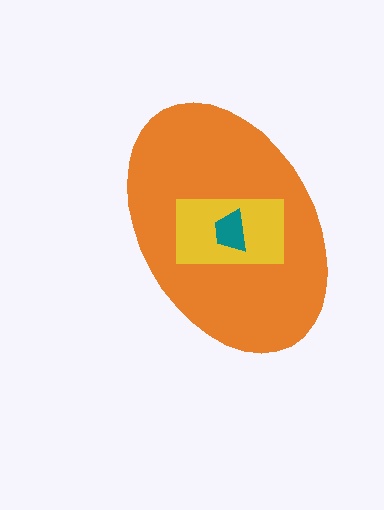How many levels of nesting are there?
3.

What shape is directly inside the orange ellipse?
The yellow rectangle.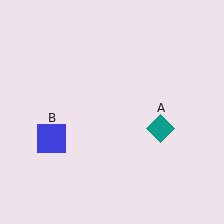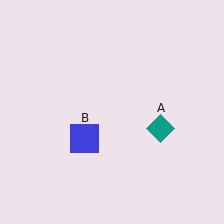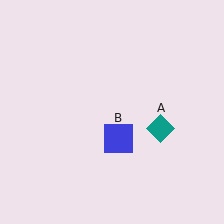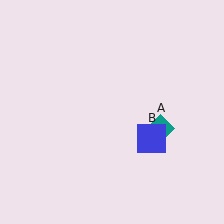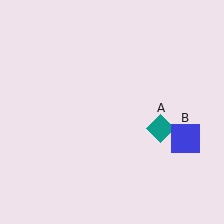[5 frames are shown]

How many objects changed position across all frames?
1 object changed position: blue square (object B).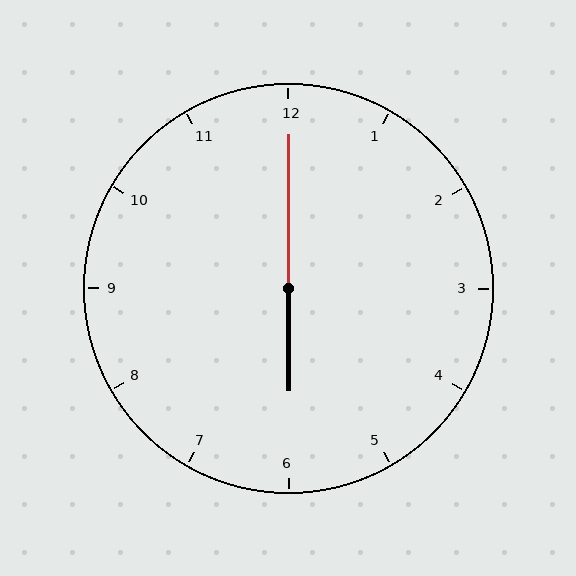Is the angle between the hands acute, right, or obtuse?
It is obtuse.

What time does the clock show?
6:00.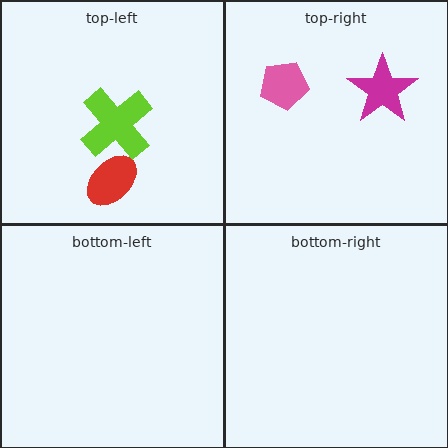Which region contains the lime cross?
The top-left region.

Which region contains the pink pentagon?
The top-right region.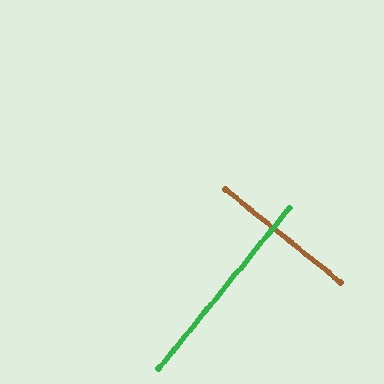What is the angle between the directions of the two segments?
Approximately 90 degrees.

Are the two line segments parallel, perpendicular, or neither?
Perpendicular — they meet at approximately 90°.